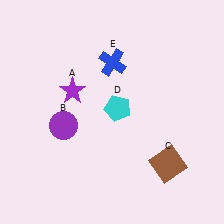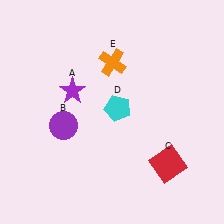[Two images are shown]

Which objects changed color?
C changed from brown to red. E changed from blue to orange.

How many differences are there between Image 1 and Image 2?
There are 2 differences between the two images.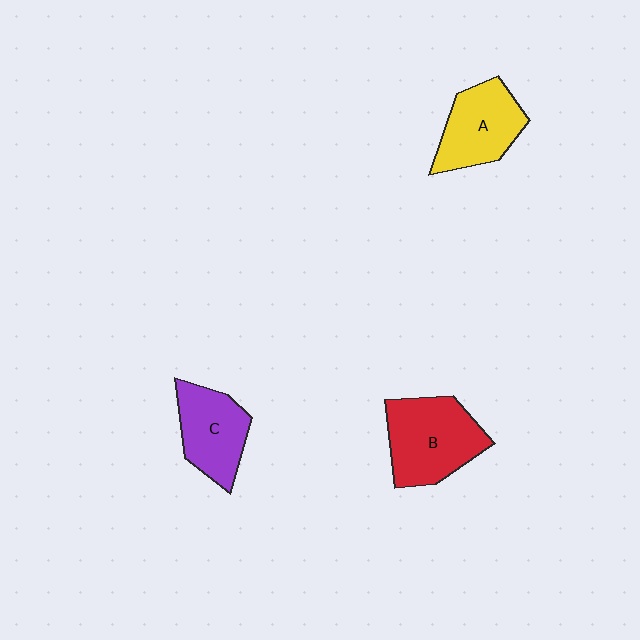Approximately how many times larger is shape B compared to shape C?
Approximately 1.3 times.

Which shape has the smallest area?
Shape C (purple).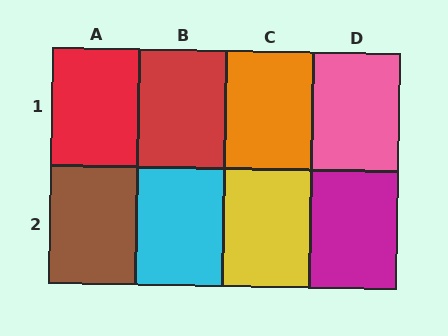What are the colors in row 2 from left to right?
Brown, cyan, yellow, magenta.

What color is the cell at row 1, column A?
Red.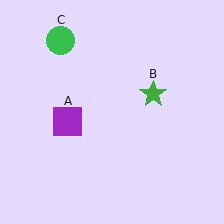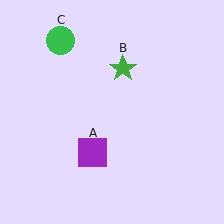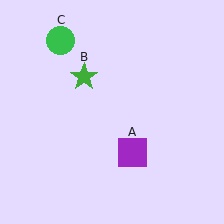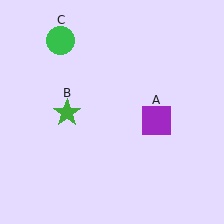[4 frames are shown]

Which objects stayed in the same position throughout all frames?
Green circle (object C) remained stationary.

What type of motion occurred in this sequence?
The purple square (object A), green star (object B) rotated counterclockwise around the center of the scene.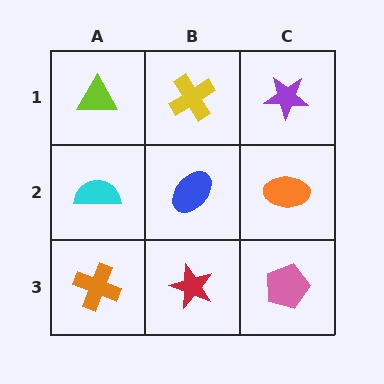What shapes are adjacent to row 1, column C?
An orange ellipse (row 2, column C), a yellow cross (row 1, column B).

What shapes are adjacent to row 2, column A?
A lime triangle (row 1, column A), an orange cross (row 3, column A), a blue ellipse (row 2, column B).